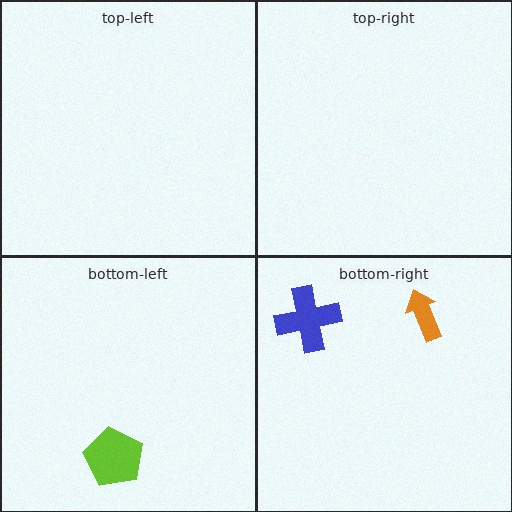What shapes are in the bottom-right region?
The blue cross, the orange arrow.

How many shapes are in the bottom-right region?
2.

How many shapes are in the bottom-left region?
1.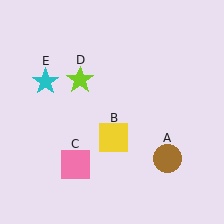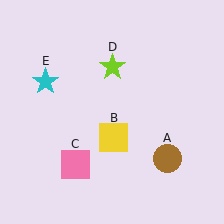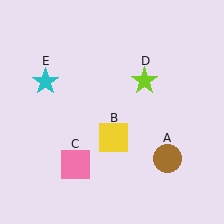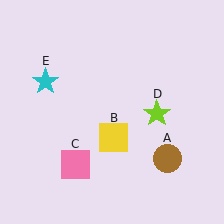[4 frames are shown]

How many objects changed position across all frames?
1 object changed position: lime star (object D).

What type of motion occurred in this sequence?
The lime star (object D) rotated clockwise around the center of the scene.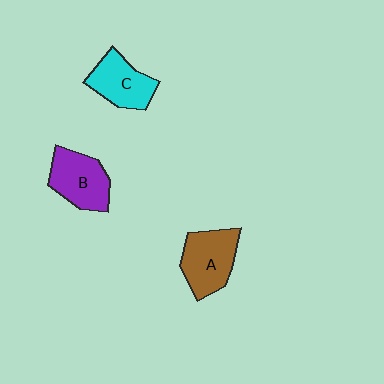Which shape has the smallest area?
Shape C (cyan).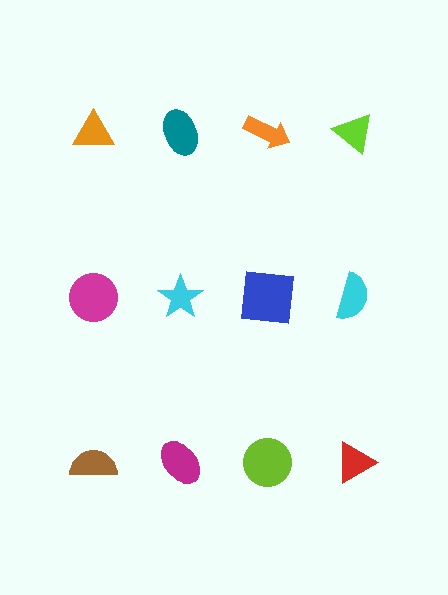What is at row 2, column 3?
A blue square.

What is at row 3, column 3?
A lime circle.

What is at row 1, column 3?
An orange arrow.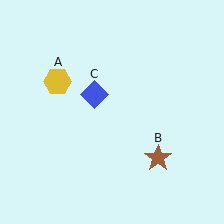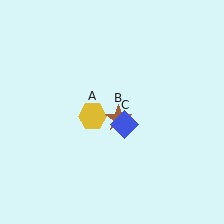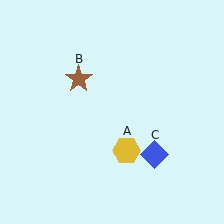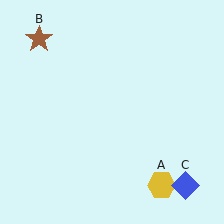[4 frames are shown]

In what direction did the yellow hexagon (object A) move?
The yellow hexagon (object A) moved down and to the right.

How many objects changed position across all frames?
3 objects changed position: yellow hexagon (object A), brown star (object B), blue diamond (object C).